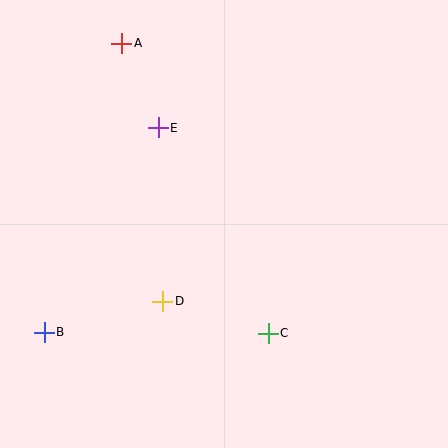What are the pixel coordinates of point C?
Point C is at (268, 333).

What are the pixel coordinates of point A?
Point A is at (122, 43).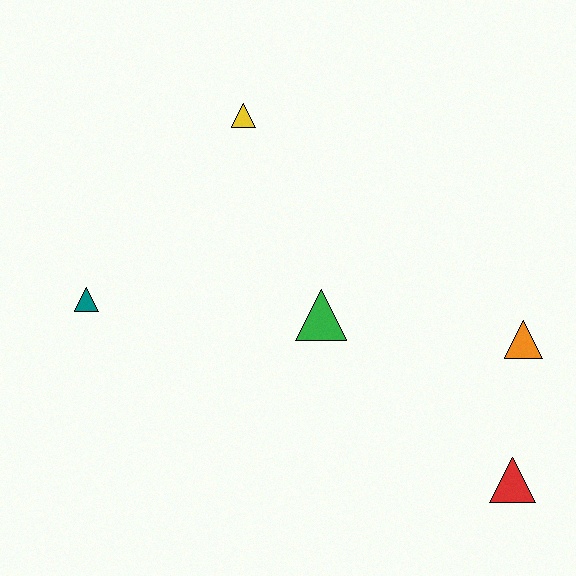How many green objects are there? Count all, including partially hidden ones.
There is 1 green object.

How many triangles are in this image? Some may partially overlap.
There are 5 triangles.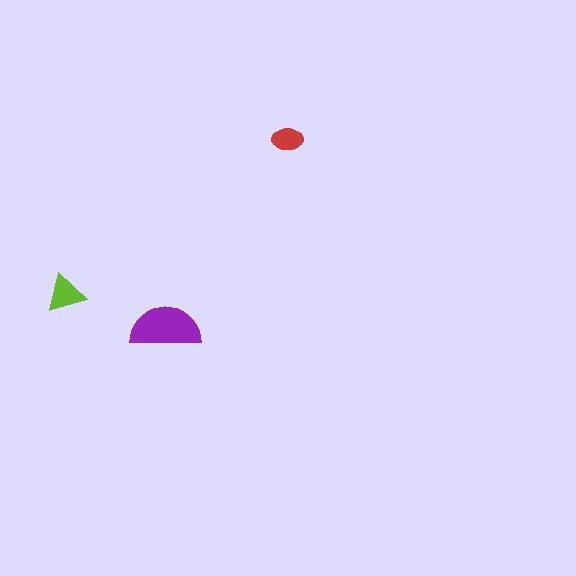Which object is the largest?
The purple semicircle.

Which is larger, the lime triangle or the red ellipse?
The lime triangle.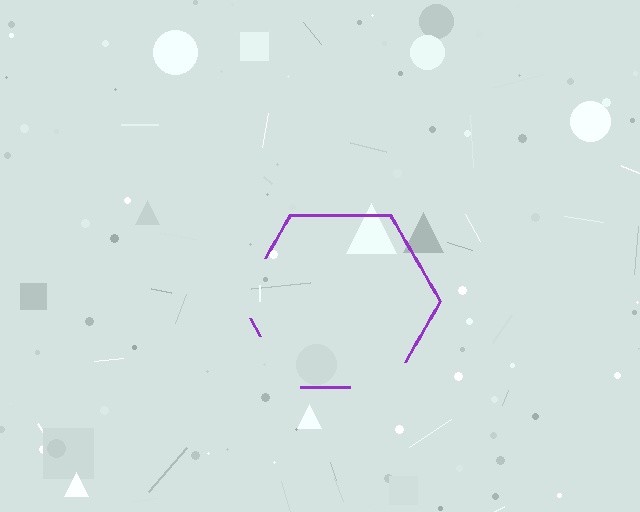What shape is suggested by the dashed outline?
The dashed outline suggests a hexagon.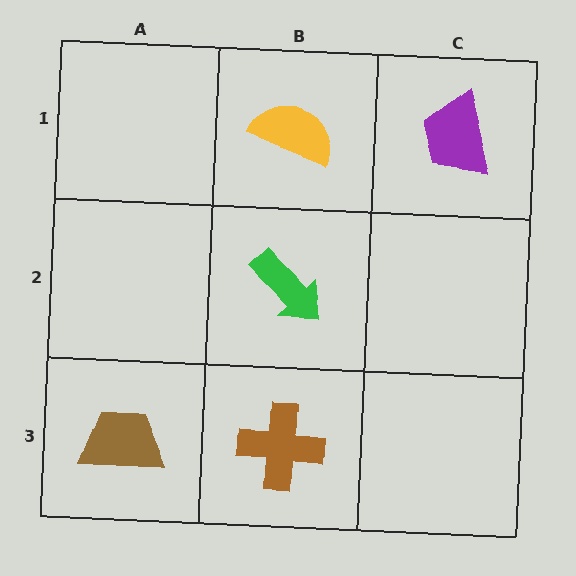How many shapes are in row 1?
2 shapes.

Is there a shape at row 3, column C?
No, that cell is empty.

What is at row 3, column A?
A brown trapezoid.